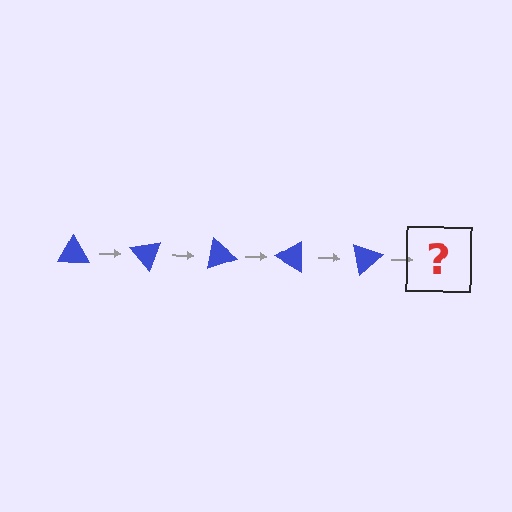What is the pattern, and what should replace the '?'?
The pattern is that the triangle rotates 50 degrees each step. The '?' should be a blue triangle rotated 250 degrees.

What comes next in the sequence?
The next element should be a blue triangle rotated 250 degrees.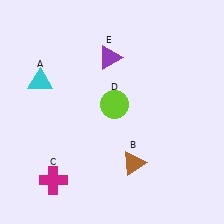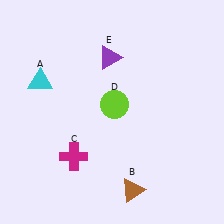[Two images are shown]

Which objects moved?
The objects that moved are: the brown triangle (B), the magenta cross (C).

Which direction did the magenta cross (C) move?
The magenta cross (C) moved up.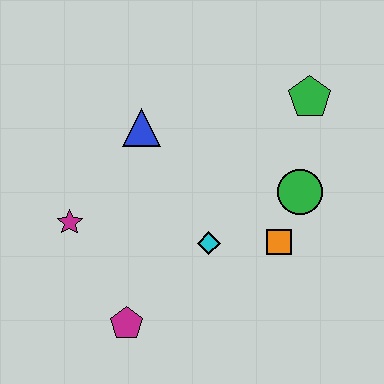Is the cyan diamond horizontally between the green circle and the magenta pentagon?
Yes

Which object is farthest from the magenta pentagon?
The green pentagon is farthest from the magenta pentagon.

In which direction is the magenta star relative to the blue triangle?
The magenta star is below the blue triangle.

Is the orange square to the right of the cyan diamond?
Yes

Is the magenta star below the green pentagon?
Yes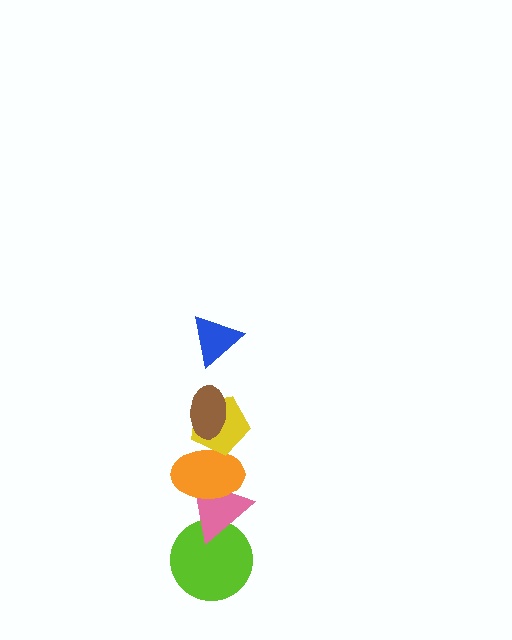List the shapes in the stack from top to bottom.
From top to bottom: the blue triangle, the brown ellipse, the yellow pentagon, the orange ellipse, the pink triangle, the lime circle.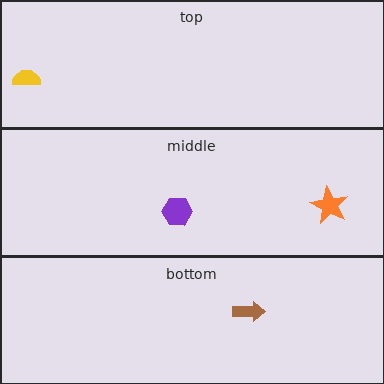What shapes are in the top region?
The yellow semicircle.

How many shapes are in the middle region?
2.